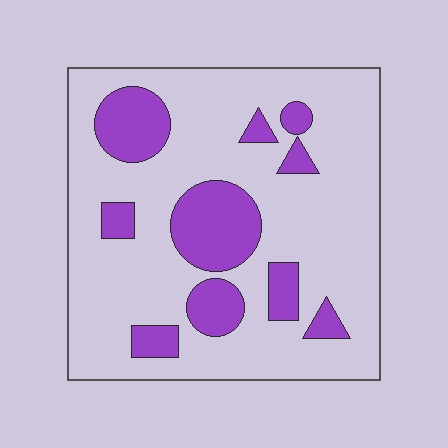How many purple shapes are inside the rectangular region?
10.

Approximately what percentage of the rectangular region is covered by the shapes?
Approximately 25%.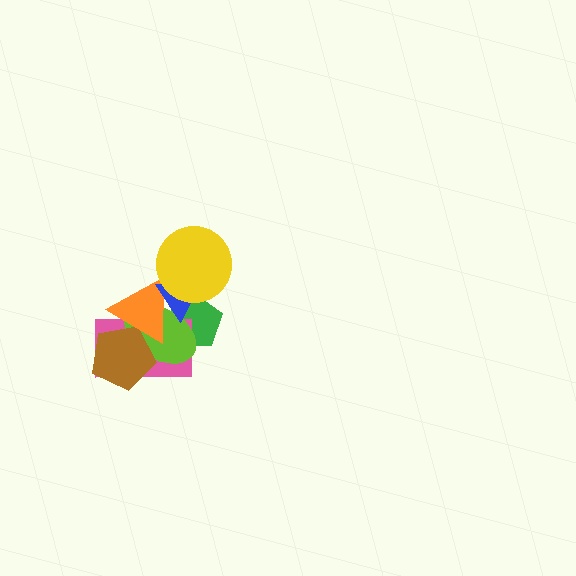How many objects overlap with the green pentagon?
5 objects overlap with the green pentagon.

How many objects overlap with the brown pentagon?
3 objects overlap with the brown pentagon.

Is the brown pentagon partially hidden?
Yes, it is partially covered by another shape.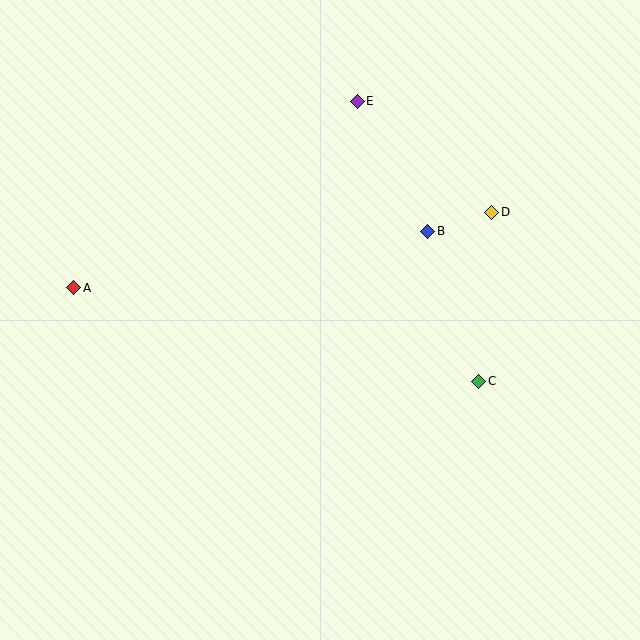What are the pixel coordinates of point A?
Point A is at (73, 288).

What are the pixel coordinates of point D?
Point D is at (492, 212).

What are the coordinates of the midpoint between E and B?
The midpoint between E and B is at (393, 166).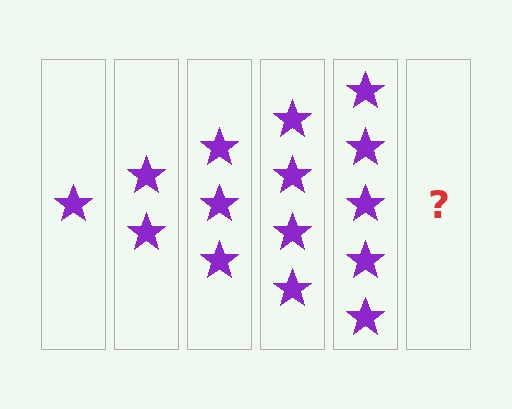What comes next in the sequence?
The next element should be 6 stars.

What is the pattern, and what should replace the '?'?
The pattern is that each step adds one more star. The '?' should be 6 stars.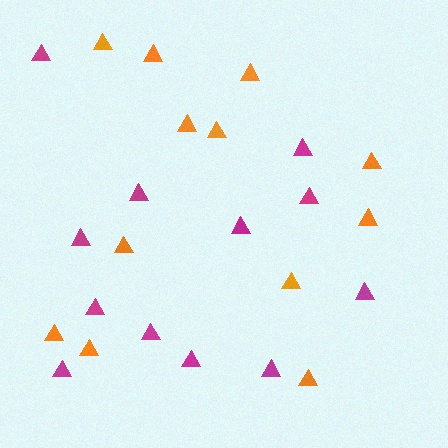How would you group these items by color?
There are 2 groups: one group of orange triangles (12) and one group of magenta triangles (12).